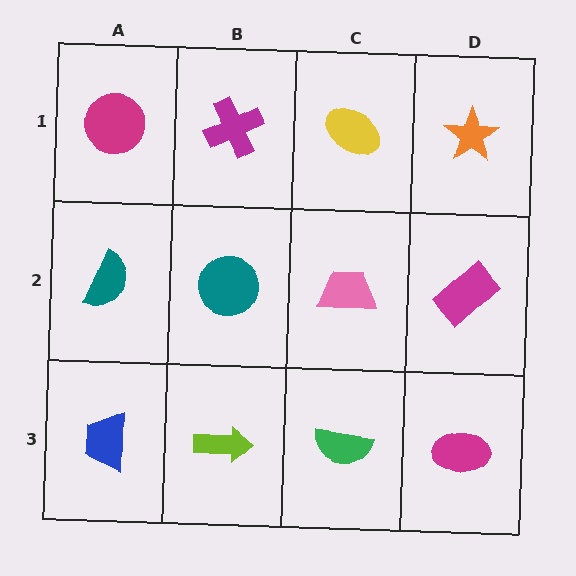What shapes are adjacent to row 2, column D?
An orange star (row 1, column D), a magenta ellipse (row 3, column D), a pink trapezoid (row 2, column C).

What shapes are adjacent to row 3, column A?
A teal semicircle (row 2, column A), a lime arrow (row 3, column B).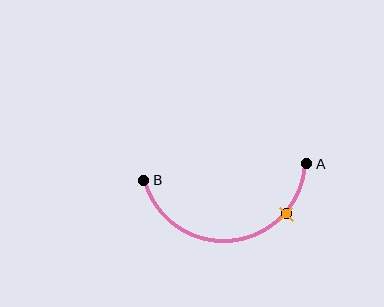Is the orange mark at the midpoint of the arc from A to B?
No. The orange mark lies on the arc but is closer to endpoint A. The arc midpoint would be at the point on the curve equidistant along the arc from both A and B.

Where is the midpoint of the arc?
The arc midpoint is the point on the curve farthest from the straight line joining A and B. It sits below that line.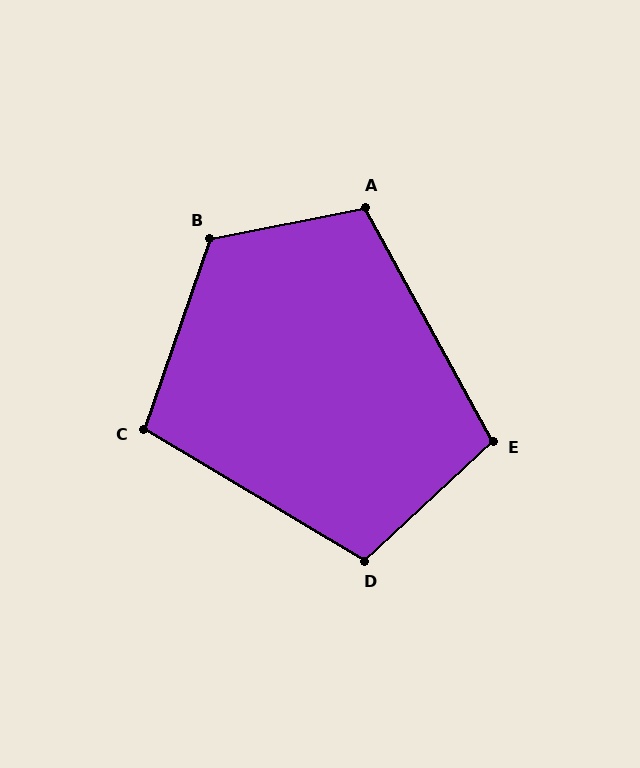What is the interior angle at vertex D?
Approximately 106 degrees (obtuse).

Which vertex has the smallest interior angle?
C, at approximately 101 degrees.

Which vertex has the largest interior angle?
B, at approximately 121 degrees.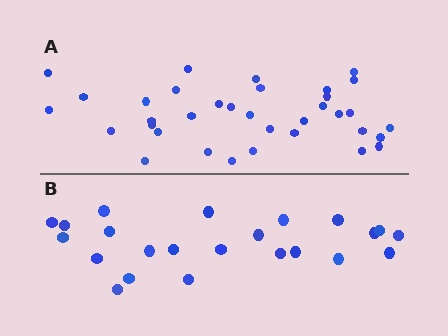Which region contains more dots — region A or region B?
Region A (the top region) has more dots.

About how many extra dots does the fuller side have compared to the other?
Region A has roughly 12 or so more dots than region B.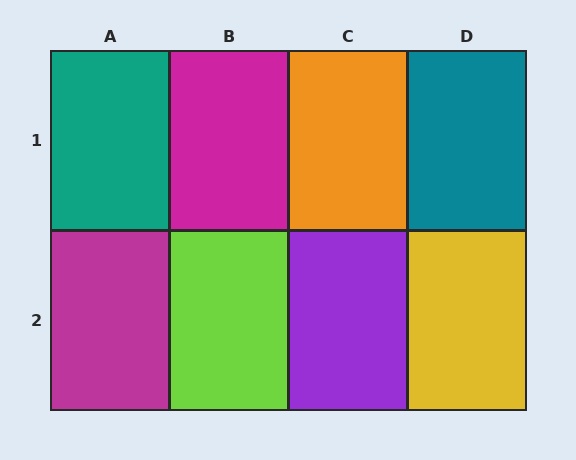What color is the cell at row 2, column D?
Yellow.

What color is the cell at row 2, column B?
Lime.